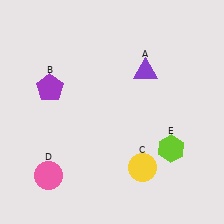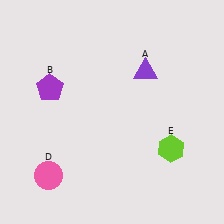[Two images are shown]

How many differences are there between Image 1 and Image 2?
There is 1 difference between the two images.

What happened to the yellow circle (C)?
The yellow circle (C) was removed in Image 2. It was in the bottom-right area of Image 1.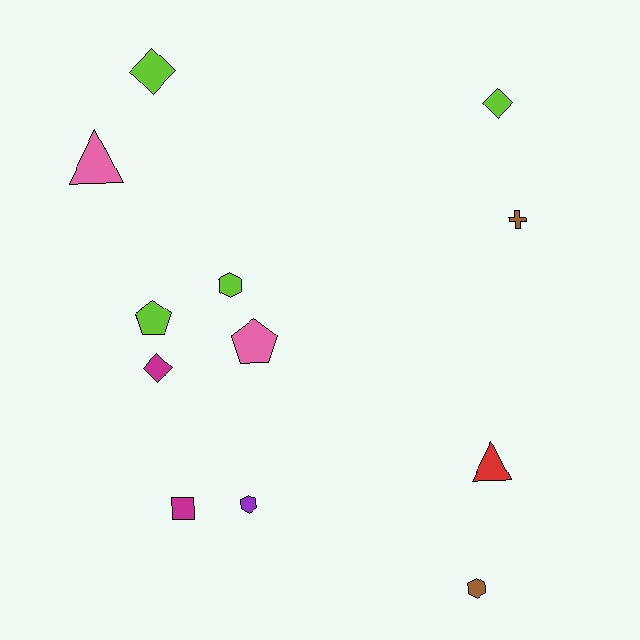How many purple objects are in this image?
There is 1 purple object.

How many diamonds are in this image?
There are 3 diamonds.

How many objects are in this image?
There are 12 objects.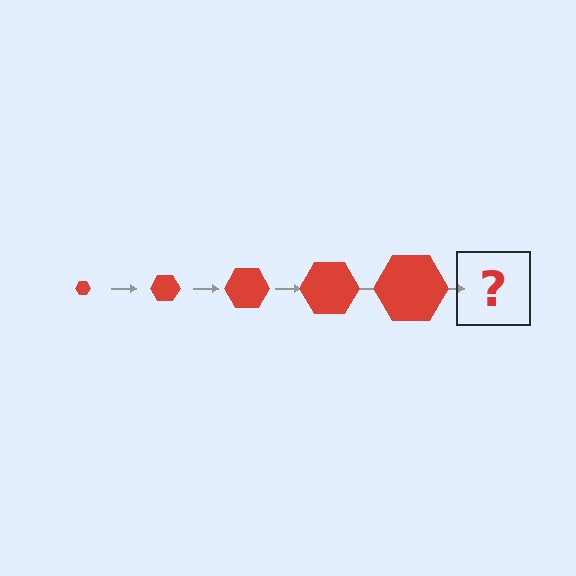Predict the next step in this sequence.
The next step is a red hexagon, larger than the previous one.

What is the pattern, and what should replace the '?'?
The pattern is that the hexagon gets progressively larger each step. The '?' should be a red hexagon, larger than the previous one.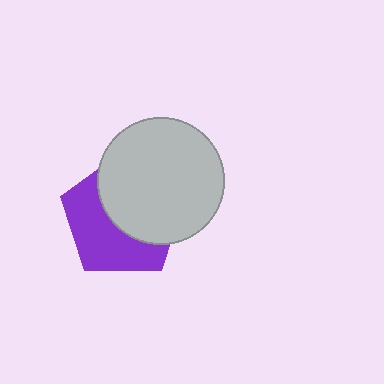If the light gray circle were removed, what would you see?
You would see the complete purple pentagon.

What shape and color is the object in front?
The object in front is a light gray circle.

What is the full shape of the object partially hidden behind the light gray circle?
The partially hidden object is a purple pentagon.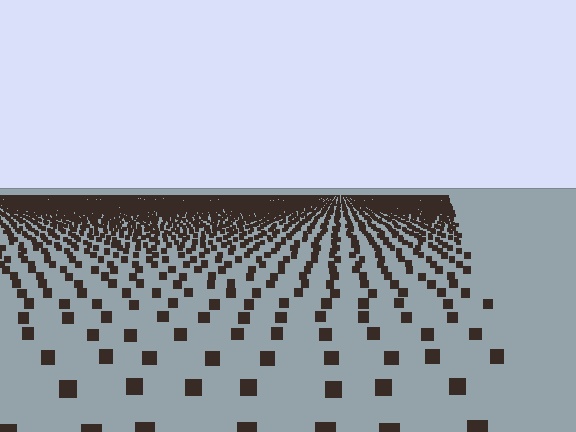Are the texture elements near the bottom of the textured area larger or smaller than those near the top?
Larger. Near the bottom, elements are closer to the viewer and appear at a bigger on-screen size.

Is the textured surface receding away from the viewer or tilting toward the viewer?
The surface is receding away from the viewer. Texture elements get smaller and denser toward the top.